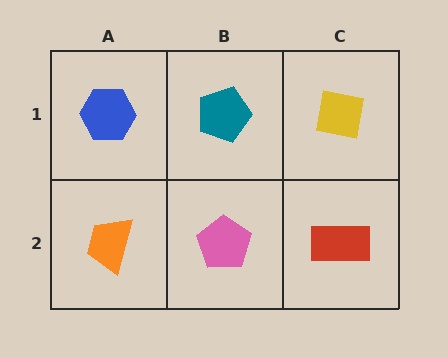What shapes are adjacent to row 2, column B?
A teal pentagon (row 1, column B), an orange trapezoid (row 2, column A), a red rectangle (row 2, column C).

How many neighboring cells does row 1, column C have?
2.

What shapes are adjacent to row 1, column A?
An orange trapezoid (row 2, column A), a teal pentagon (row 1, column B).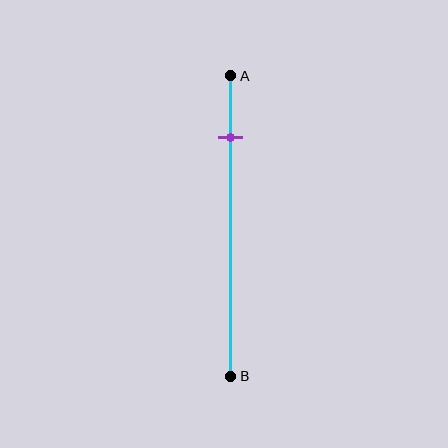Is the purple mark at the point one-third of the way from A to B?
No, the mark is at about 20% from A, not at the 33% one-third point.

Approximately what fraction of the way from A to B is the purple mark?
The purple mark is approximately 20% of the way from A to B.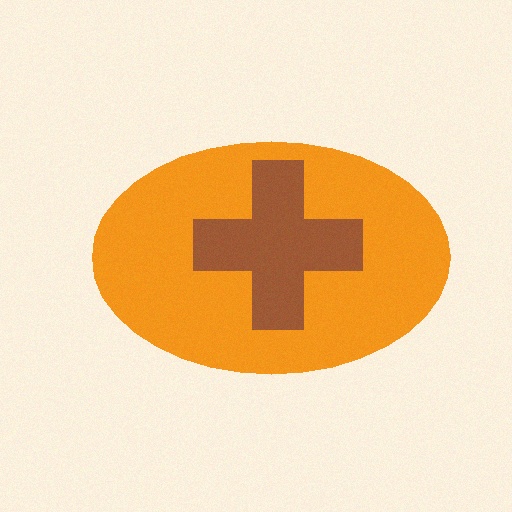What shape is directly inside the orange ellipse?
The brown cross.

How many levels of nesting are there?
2.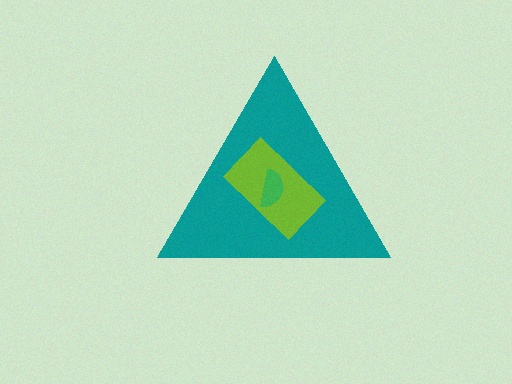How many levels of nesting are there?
3.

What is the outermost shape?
The teal triangle.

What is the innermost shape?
The green semicircle.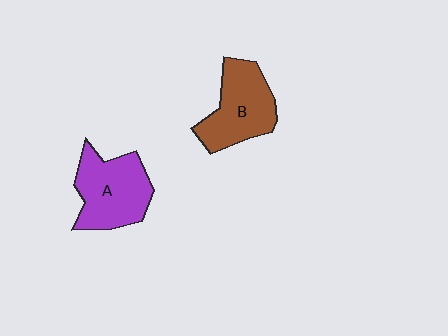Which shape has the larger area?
Shape A (purple).